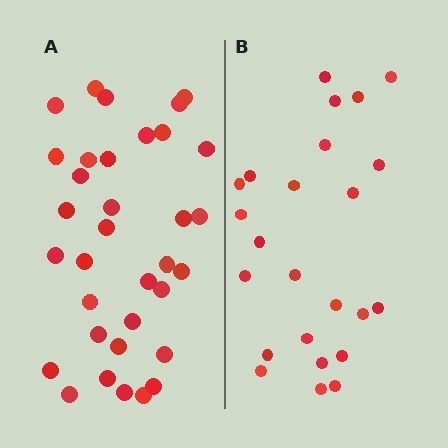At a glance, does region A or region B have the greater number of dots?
Region A (the left region) has more dots.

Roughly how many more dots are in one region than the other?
Region A has roughly 10 or so more dots than region B.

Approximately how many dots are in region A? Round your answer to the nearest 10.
About 30 dots. (The exact count is 34, which rounds to 30.)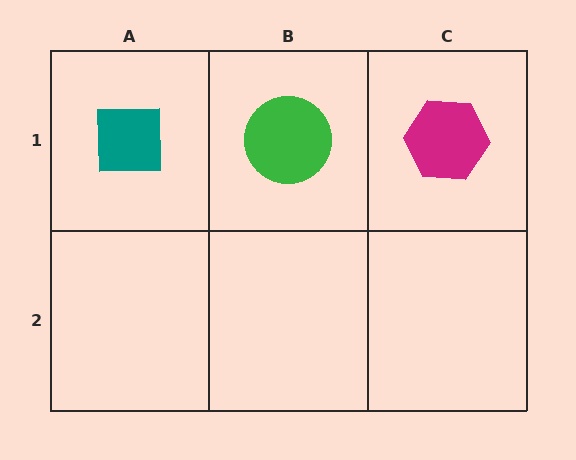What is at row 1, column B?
A green circle.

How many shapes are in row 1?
3 shapes.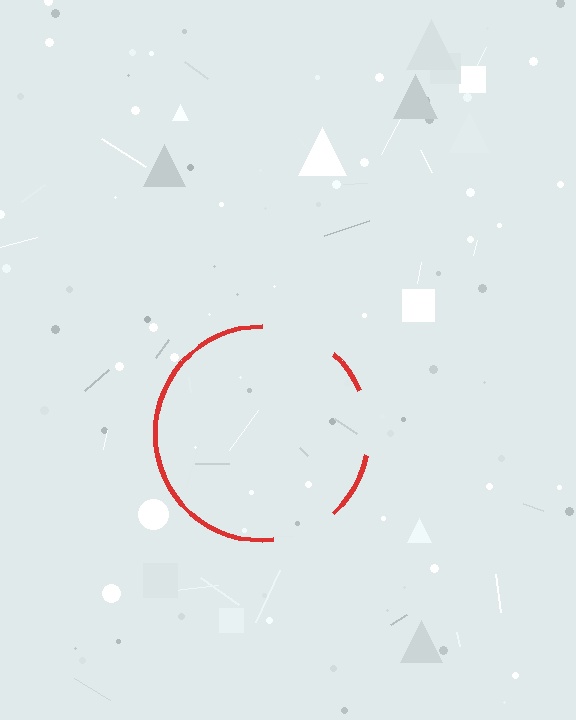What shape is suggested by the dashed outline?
The dashed outline suggests a circle.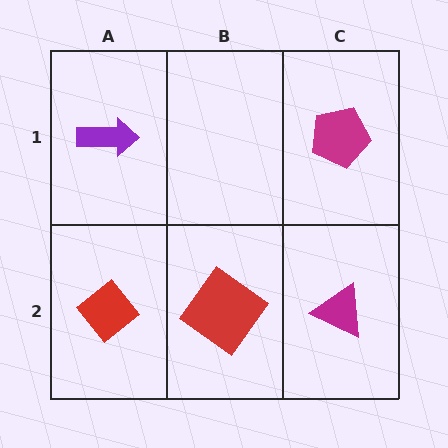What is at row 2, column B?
A red diamond.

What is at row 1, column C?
A magenta pentagon.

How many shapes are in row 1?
2 shapes.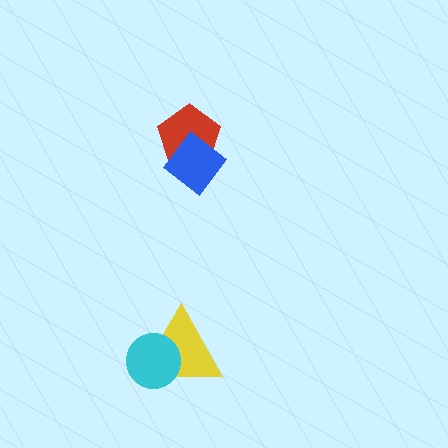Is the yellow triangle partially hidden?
Yes, it is partially covered by another shape.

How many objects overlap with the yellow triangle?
1 object overlaps with the yellow triangle.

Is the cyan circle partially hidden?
No, no other shape covers it.